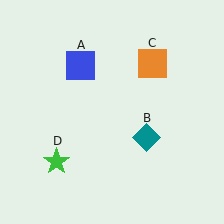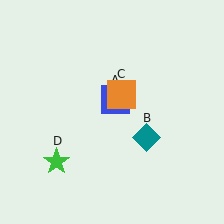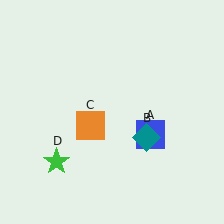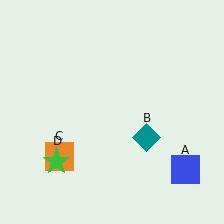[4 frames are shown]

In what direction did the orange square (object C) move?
The orange square (object C) moved down and to the left.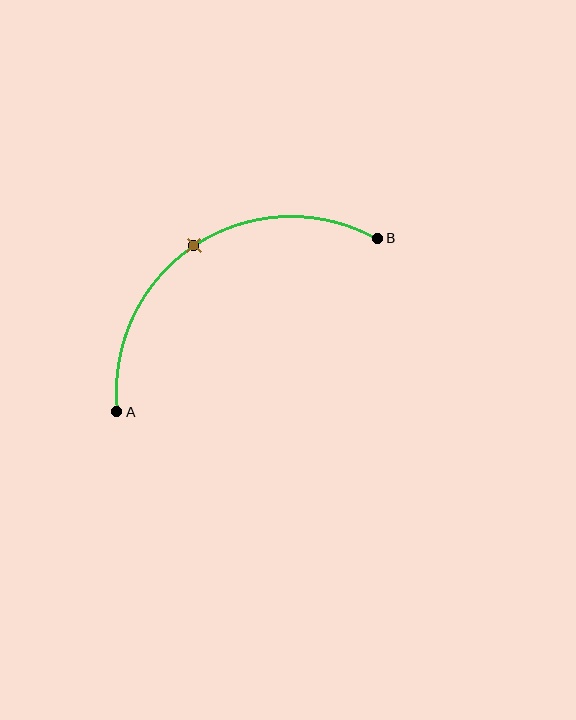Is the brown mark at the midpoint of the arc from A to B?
Yes. The brown mark lies on the arc at equal arc-length from both A and B — it is the arc midpoint.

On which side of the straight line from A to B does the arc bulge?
The arc bulges above the straight line connecting A and B.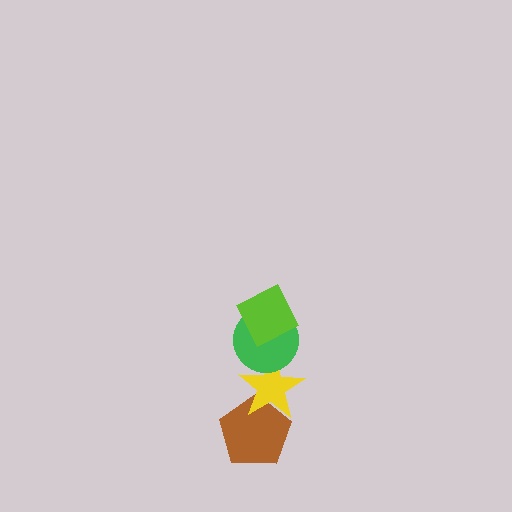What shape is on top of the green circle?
The lime diamond is on top of the green circle.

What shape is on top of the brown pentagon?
The yellow star is on top of the brown pentagon.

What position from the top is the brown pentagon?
The brown pentagon is 4th from the top.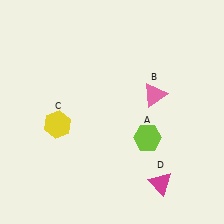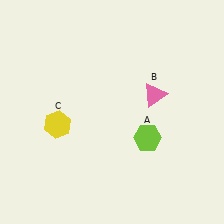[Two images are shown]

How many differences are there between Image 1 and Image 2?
There is 1 difference between the two images.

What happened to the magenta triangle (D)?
The magenta triangle (D) was removed in Image 2. It was in the bottom-right area of Image 1.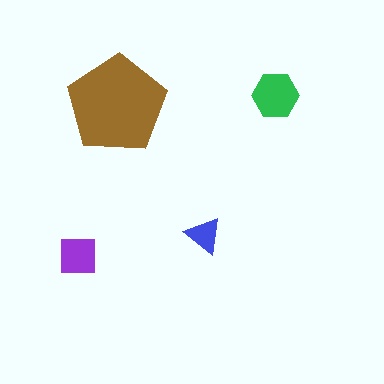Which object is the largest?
The brown pentagon.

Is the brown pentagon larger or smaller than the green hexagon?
Larger.